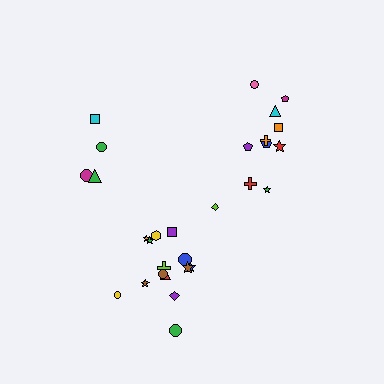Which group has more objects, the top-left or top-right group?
The top-right group.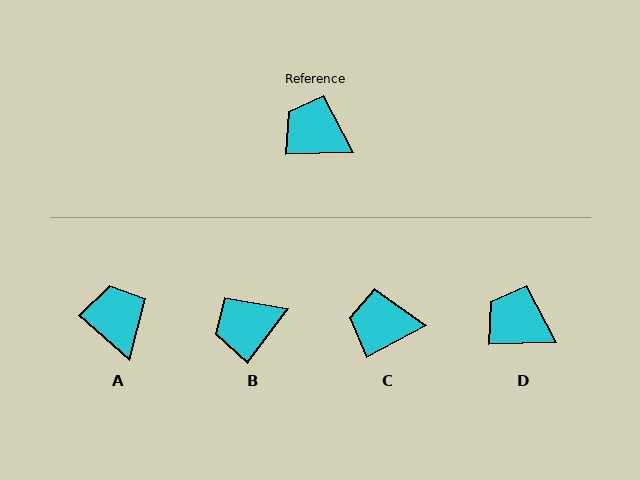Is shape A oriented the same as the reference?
No, it is off by about 43 degrees.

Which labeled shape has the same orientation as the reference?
D.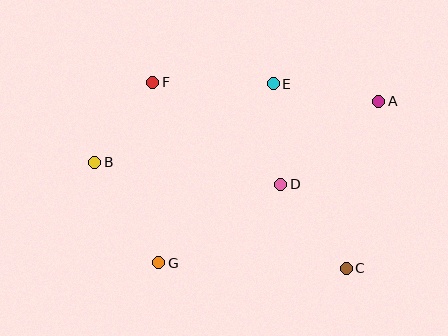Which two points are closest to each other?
Points B and F are closest to each other.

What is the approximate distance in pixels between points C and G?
The distance between C and G is approximately 188 pixels.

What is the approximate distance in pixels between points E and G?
The distance between E and G is approximately 213 pixels.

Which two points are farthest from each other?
Points A and B are farthest from each other.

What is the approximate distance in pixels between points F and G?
The distance between F and G is approximately 181 pixels.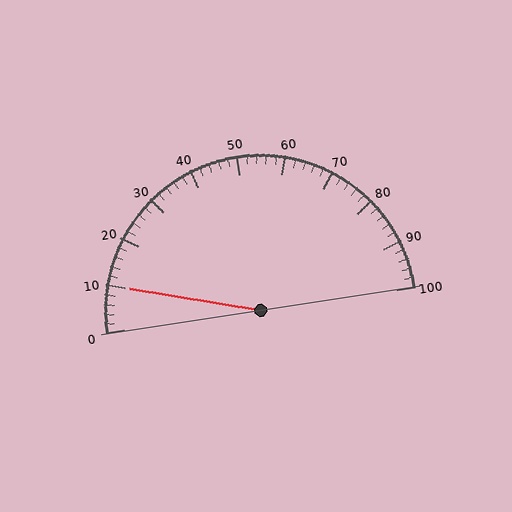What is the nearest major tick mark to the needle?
The nearest major tick mark is 10.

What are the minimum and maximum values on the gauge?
The gauge ranges from 0 to 100.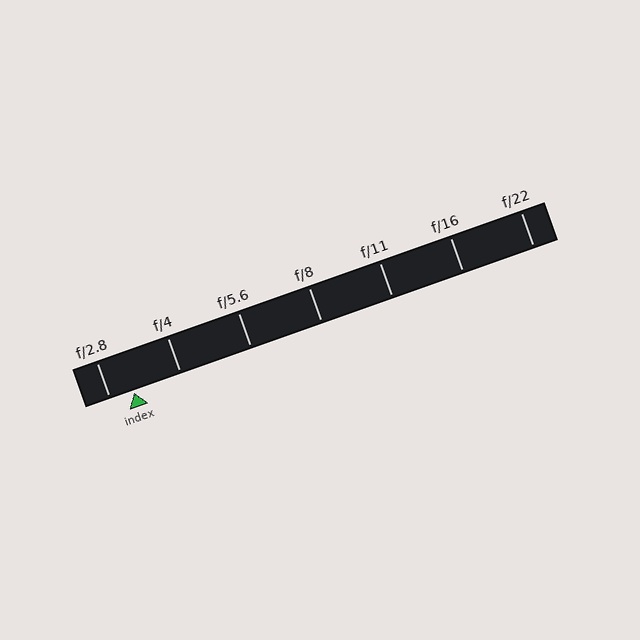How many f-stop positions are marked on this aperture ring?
There are 7 f-stop positions marked.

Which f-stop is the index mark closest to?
The index mark is closest to f/2.8.